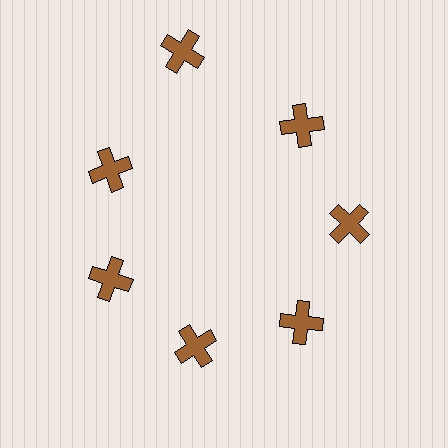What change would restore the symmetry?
The symmetry would be restored by moving it inward, back onto the ring so that all 7 crosses sit at equal angles and equal distance from the center.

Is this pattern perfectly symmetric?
No. The 7 brown crosses are arranged in a ring, but one element near the 12 o'clock position is pushed outward from the center, breaking the 7-fold rotational symmetry.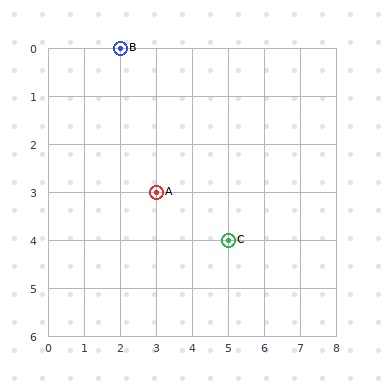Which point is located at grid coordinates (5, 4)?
Point C is at (5, 4).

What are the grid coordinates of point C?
Point C is at grid coordinates (5, 4).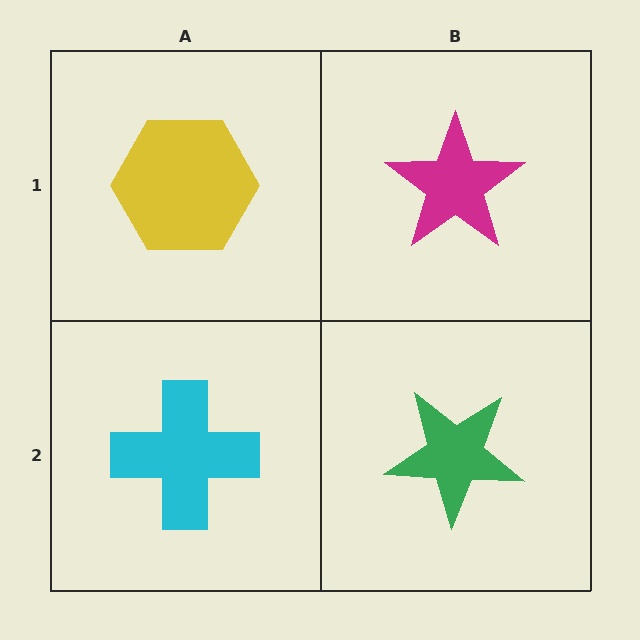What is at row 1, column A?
A yellow hexagon.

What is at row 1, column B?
A magenta star.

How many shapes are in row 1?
2 shapes.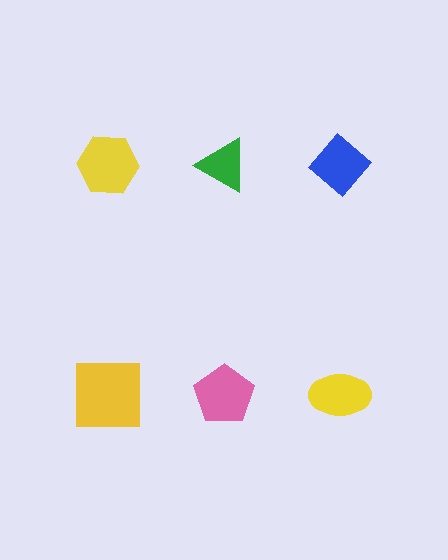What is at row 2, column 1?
A yellow square.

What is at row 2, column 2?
A pink pentagon.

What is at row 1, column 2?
A green triangle.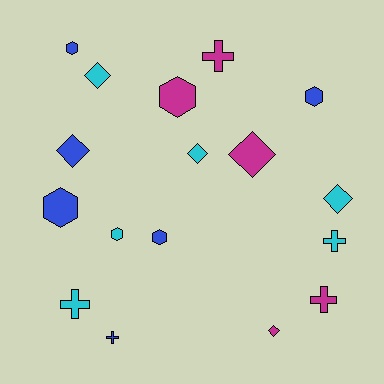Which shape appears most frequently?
Hexagon, with 6 objects.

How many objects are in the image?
There are 17 objects.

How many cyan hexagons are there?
There is 1 cyan hexagon.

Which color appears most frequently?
Cyan, with 6 objects.